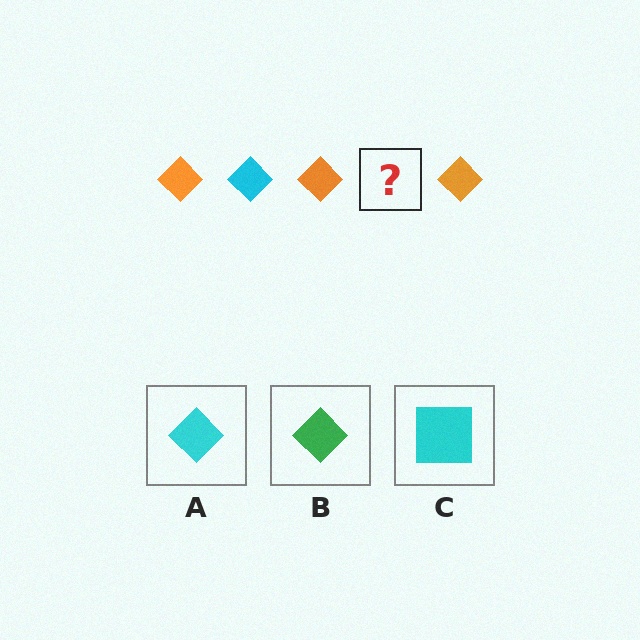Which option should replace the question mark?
Option A.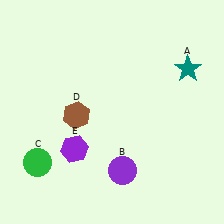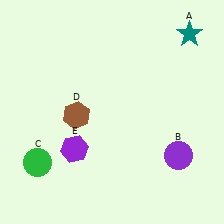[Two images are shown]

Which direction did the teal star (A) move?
The teal star (A) moved up.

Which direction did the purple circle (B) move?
The purple circle (B) moved right.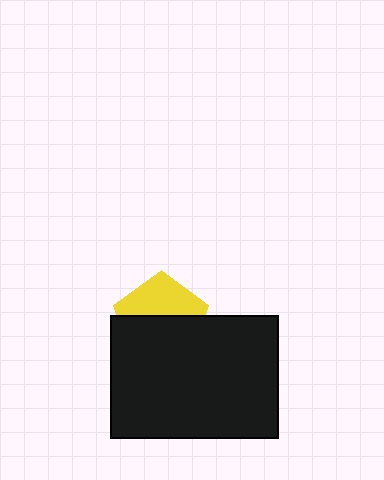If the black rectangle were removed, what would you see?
You would see the complete yellow pentagon.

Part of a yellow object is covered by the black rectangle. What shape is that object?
It is a pentagon.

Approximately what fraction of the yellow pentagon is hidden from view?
Roughly 57% of the yellow pentagon is hidden behind the black rectangle.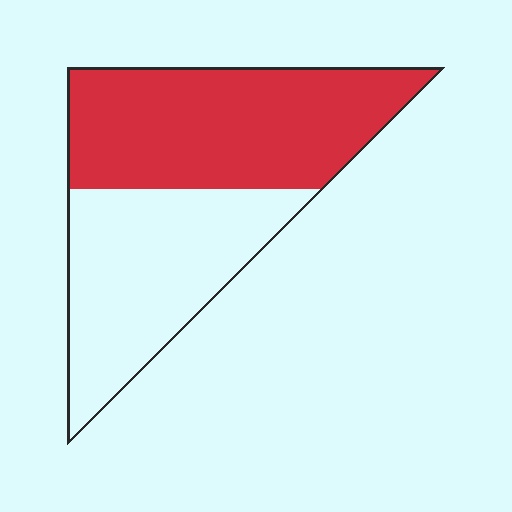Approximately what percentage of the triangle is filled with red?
Approximately 55%.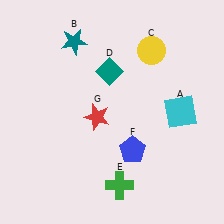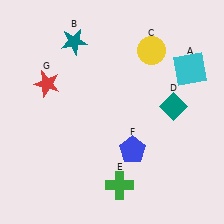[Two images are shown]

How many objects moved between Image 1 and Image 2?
3 objects moved between the two images.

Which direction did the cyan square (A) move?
The cyan square (A) moved up.